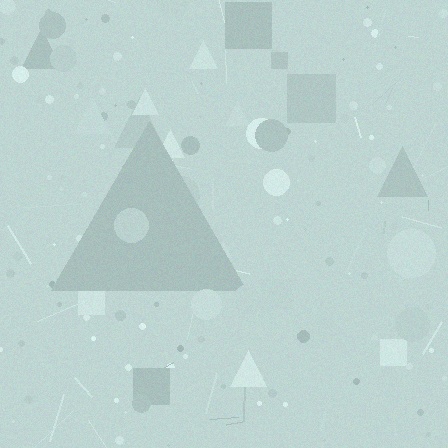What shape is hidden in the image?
A triangle is hidden in the image.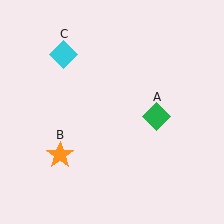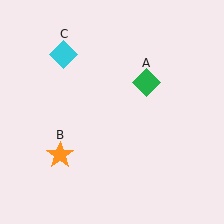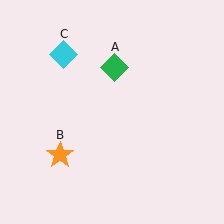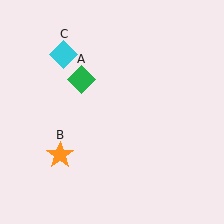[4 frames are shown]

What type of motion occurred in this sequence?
The green diamond (object A) rotated counterclockwise around the center of the scene.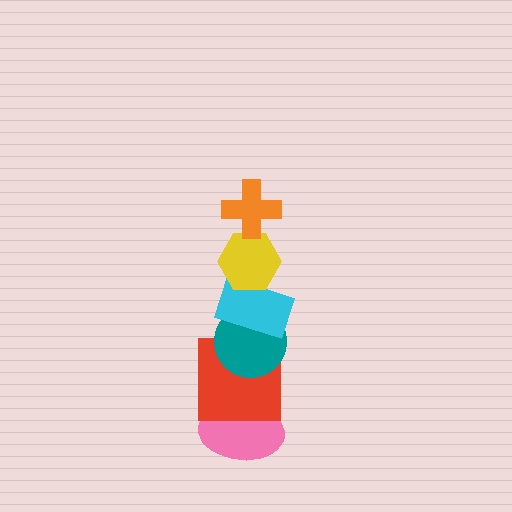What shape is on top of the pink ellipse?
The red square is on top of the pink ellipse.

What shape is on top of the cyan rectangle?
The yellow hexagon is on top of the cyan rectangle.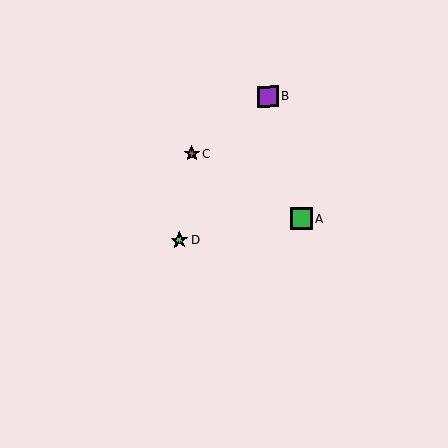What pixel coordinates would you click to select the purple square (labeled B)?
Click at (267, 97) to select the purple square B.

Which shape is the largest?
The green square (labeled A) is the largest.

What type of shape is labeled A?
Shape A is a green square.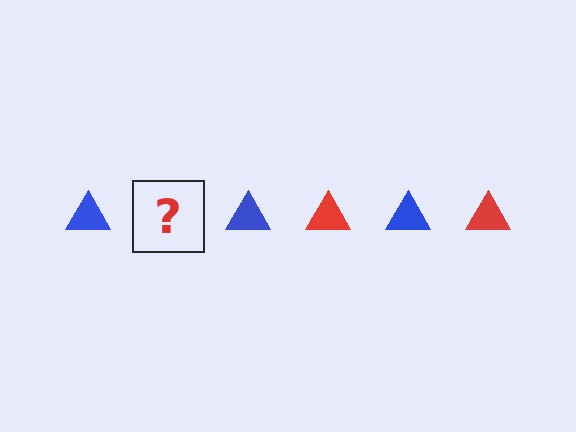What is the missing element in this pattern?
The missing element is a red triangle.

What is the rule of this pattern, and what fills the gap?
The rule is that the pattern cycles through blue, red triangles. The gap should be filled with a red triangle.